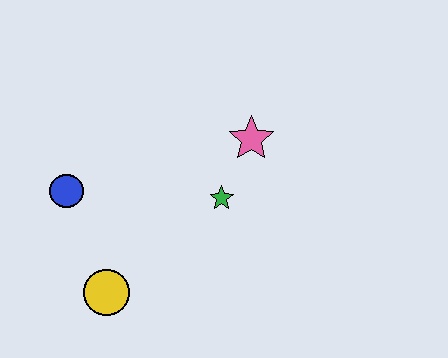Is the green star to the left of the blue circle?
No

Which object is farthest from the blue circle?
The pink star is farthest from the blue circle.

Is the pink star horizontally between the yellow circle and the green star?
No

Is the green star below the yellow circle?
No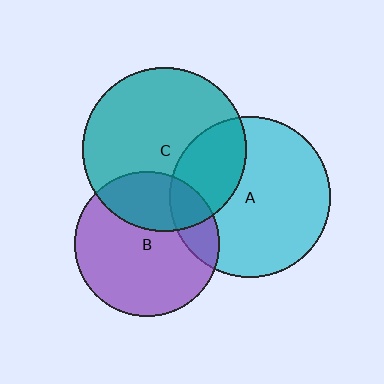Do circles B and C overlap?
Yes.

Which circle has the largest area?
Circle C (teal).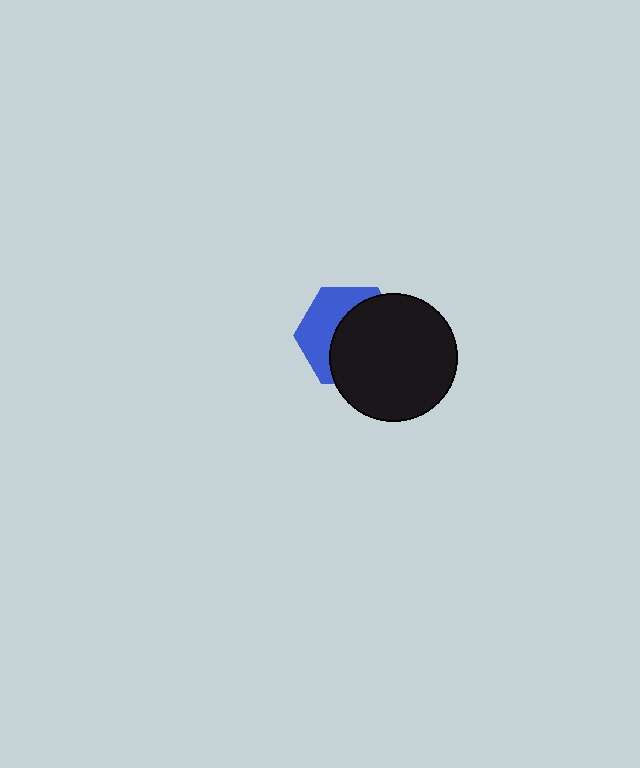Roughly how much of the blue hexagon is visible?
A small part of it is visible (roughly 41%).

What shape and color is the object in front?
The object in front is a black circle.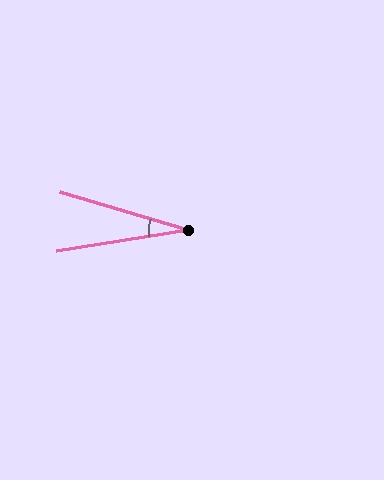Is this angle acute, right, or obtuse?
It is acute.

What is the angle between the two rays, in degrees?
Approximately 25 degrees.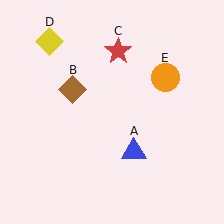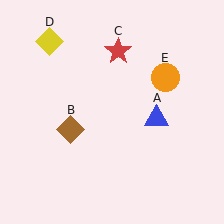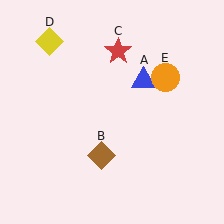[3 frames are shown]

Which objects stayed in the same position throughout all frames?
Red star (object C) and yellow diamond (object D) and orange circle (object E) remained stationary.